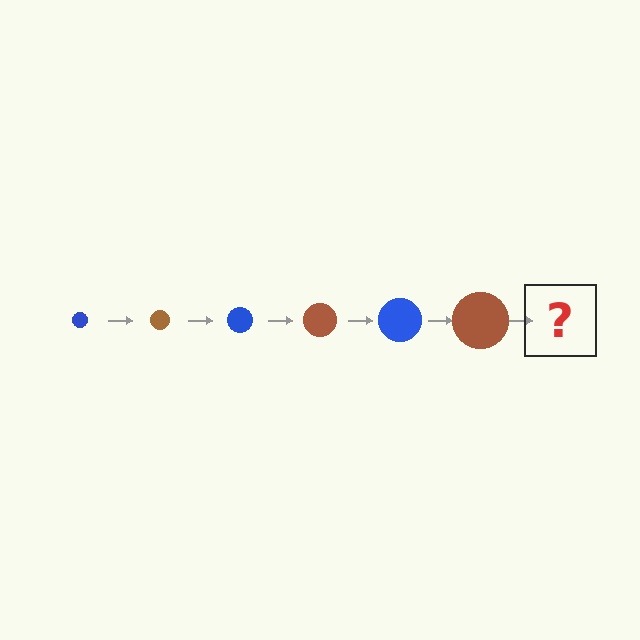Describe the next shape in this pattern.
It should be a blue circle, larger than the previous one.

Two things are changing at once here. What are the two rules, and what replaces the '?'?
The two rules are that the circle grows larger each step and the color cycles through blue and brown. The '?' should be a blue circle, larger than the previous one.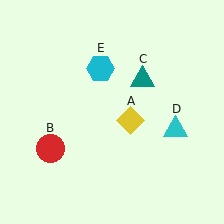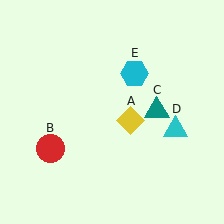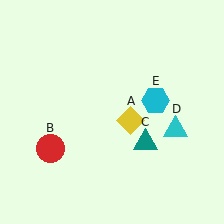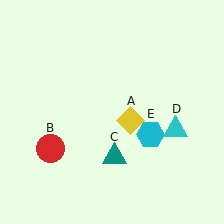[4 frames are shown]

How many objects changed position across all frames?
2 objects changed position: teal triangle (object C), cyan hexagon (object E).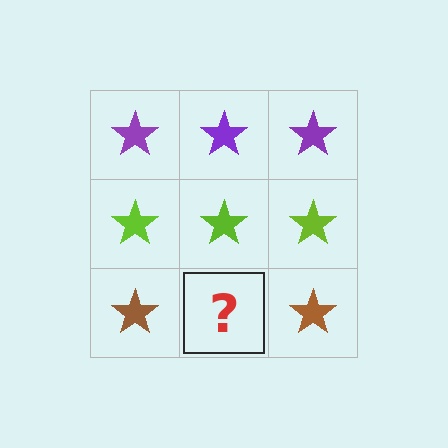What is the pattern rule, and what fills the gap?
The rule is that each row has a consistent color. The gap should be filled with a brown star.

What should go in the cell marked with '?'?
The missing cell should contain a brown star.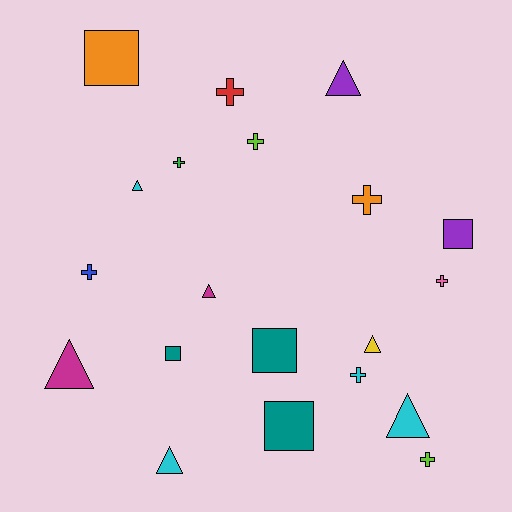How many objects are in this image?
There are 20 objects.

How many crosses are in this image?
There are 8 crosses.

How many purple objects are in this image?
There are 2 purple objects.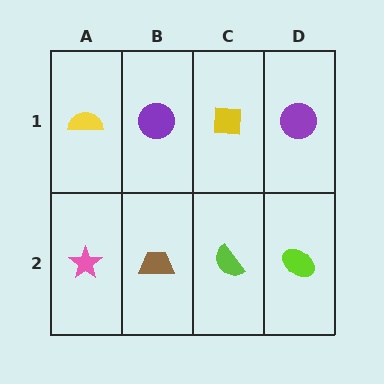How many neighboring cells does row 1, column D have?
2.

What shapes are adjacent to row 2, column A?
A yellow semicircle (row 1, column A), a brown trapezoid (row 2, column B).